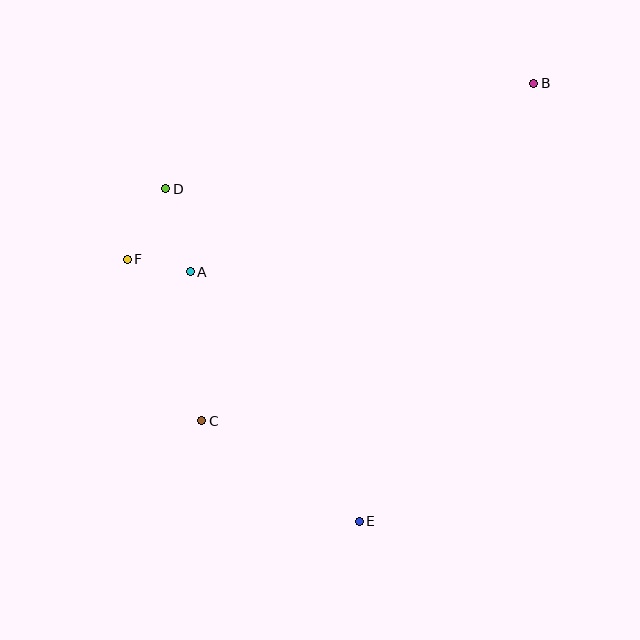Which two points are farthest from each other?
Points B and C are farthest from each other.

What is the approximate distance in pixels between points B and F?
The distance between B and F is approximately 443 pixels.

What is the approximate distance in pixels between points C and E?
The distance between C and E is approximately 187 pixels.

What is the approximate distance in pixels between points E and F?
The distance between E and F is approximately 350 pixels.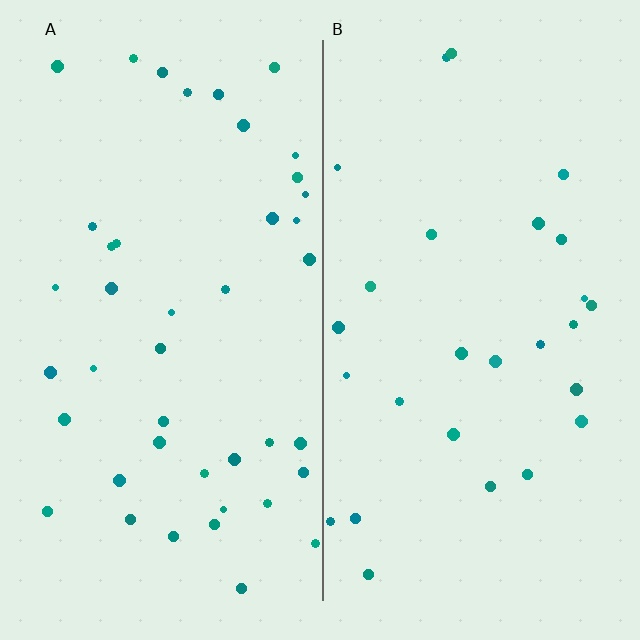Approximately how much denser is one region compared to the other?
Approximately 1.5× — region A over region B.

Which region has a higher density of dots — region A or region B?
A (the left).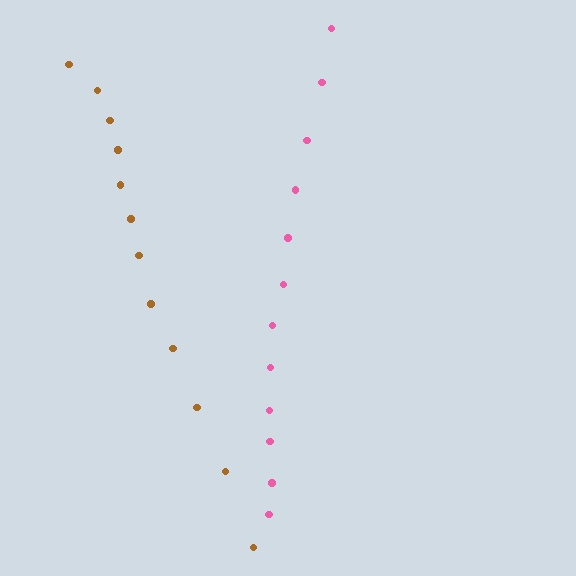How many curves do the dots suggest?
There are 2 distinct paths.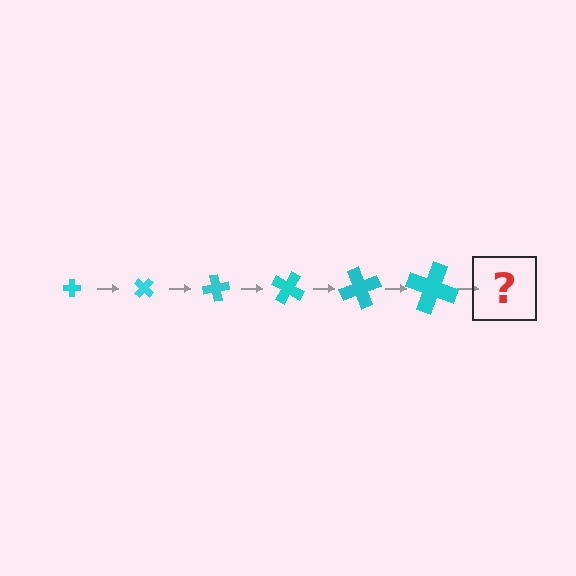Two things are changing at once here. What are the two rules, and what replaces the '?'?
The two rules are that the cross grows larger each step and it rotates 40 degrees each step. The '?' should be a cross, larger than the previous one and rotated 240 degrees from the start.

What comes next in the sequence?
The next element should be a cross, larger than the previous one and rotated 240 degrees from the start.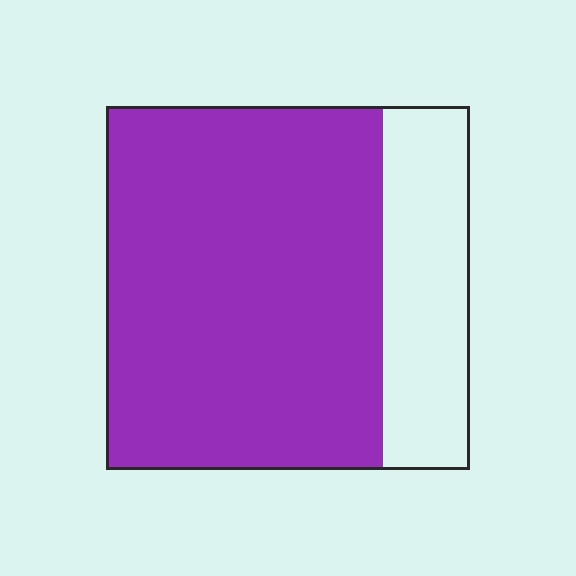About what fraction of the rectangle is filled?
About three quarters (3/4).